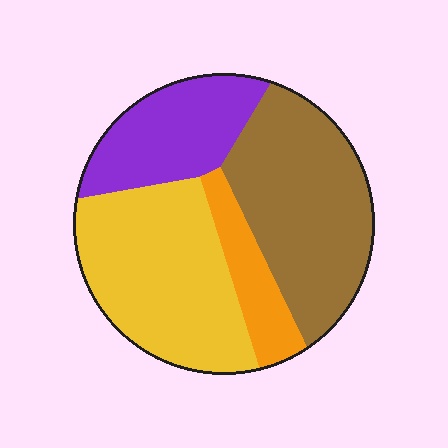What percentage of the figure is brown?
Brown covers roughly 35% of the figure.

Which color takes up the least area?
Orange, at roughly 10%.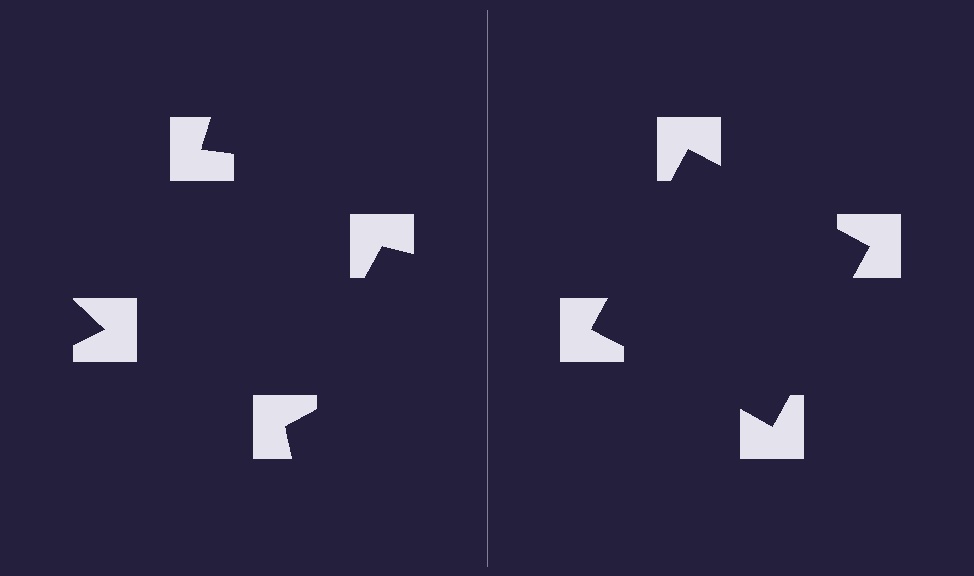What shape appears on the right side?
An illusory square.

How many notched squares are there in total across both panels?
8 — 4 on each side.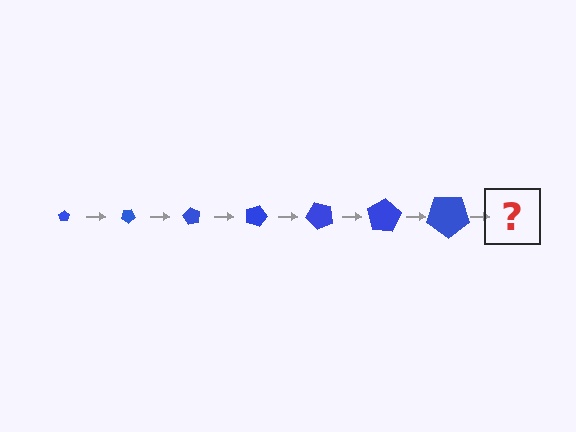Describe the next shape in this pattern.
It should be a pentagon, larger than the previous one and rotated 210 degrees from the start.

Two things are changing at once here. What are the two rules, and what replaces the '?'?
The two rules are that the pentagon grows larger each step and it rotates 30 degrees each step. The '?' should be a pentagon, larger than the previous one and rotated 210 degrees from the start.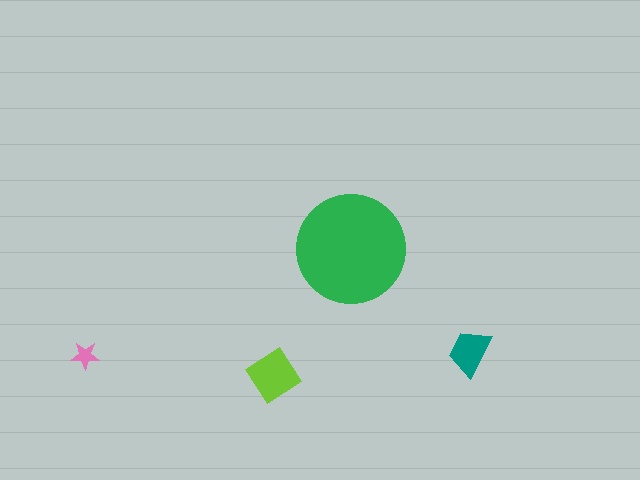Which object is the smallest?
The pink star.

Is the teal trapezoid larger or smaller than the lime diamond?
Smaller.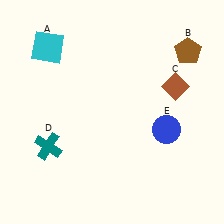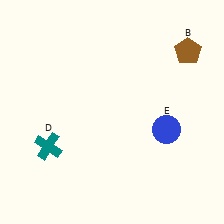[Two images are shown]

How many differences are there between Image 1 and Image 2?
There are 2 differences between the two images.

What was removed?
The cyan square (A), the brown diamond (C) were removed in Image 2.